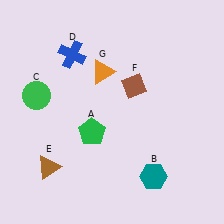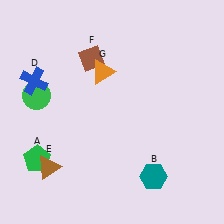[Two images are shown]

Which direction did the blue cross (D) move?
The blue cross (D) moved left.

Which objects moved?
The objects that moved are: the green pentagon (A), the blue cross (D), the brown diamond (F).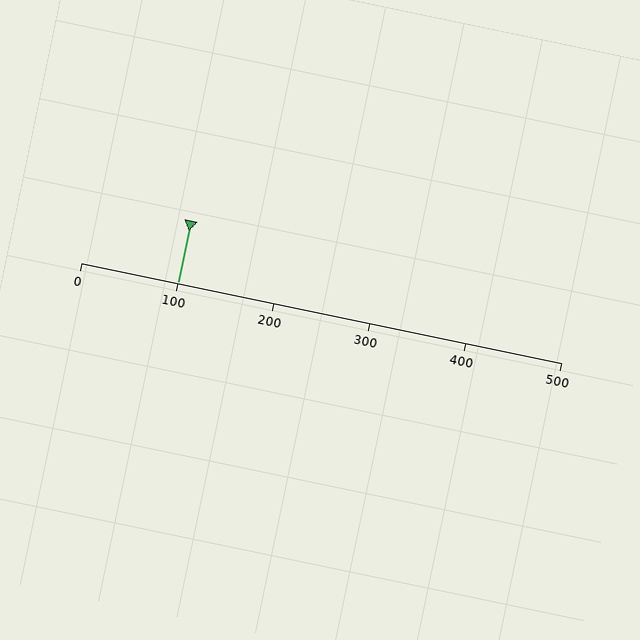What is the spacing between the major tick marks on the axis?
The major ticks are spaced 100 apart.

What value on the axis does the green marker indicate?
The marker indicates approximately 100.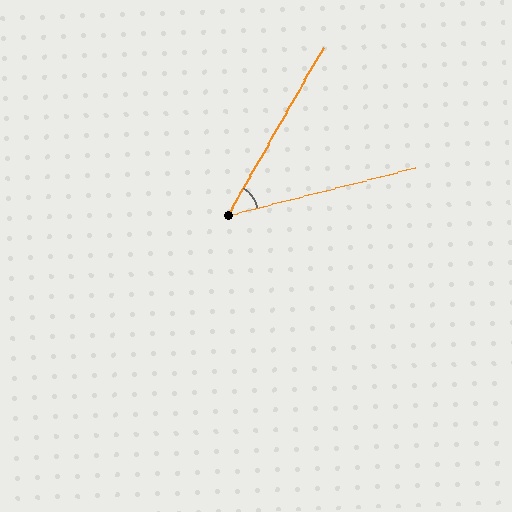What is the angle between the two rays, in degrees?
Approximately 46 degrees.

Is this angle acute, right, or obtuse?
It is acute.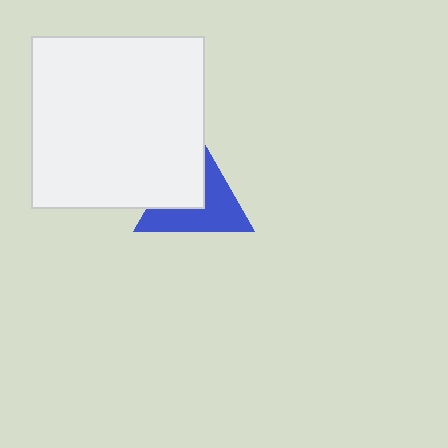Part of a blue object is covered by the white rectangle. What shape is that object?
It is a triangle.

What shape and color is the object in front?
The object in front is a white rectangle.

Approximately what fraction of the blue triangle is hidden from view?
Roughly 44% of the blue triangle is hidden behind the white rectangle.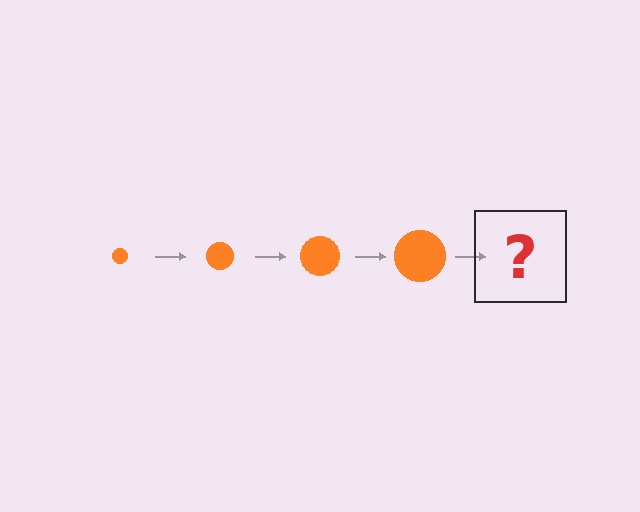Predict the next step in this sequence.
The next step is an orange circle, larger than the previous one.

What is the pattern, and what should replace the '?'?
The pattern is that the circle gets progressively larger each step. The '?' should be an orange circle, larger than the previous one.